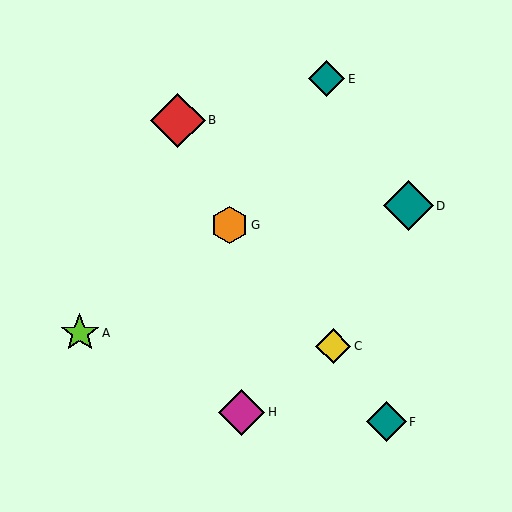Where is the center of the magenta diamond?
The center of the magenta diamond is at (242, 412).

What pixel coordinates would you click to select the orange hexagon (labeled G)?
Click at (229, 225) to select the orange hexagon G.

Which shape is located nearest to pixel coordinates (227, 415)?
The magenta diamond (labeled H) at (242, 412) is nearest to that location.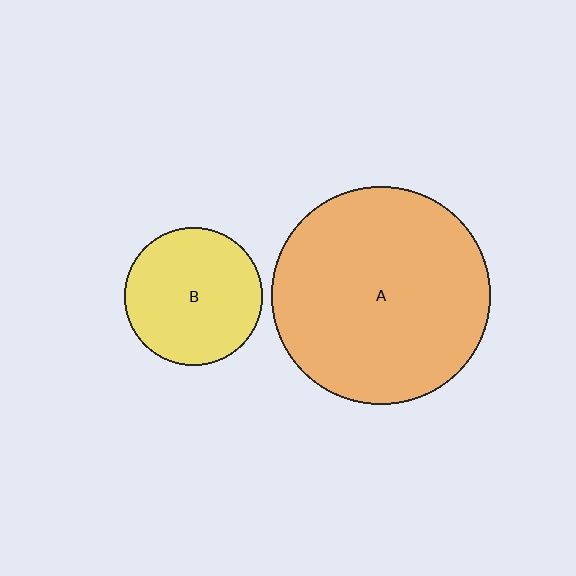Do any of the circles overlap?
No, none of the circles overlap.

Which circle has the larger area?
Circle A (orange).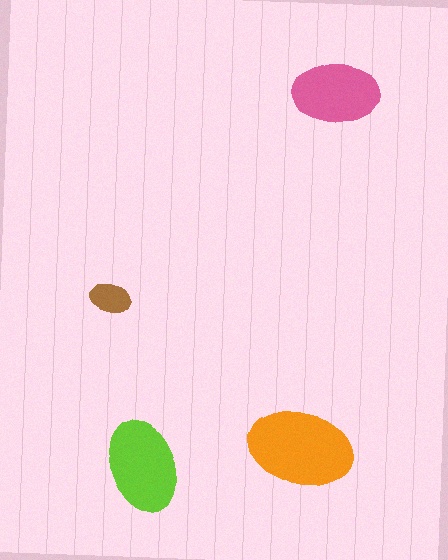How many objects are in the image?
There are 4 objects in the image.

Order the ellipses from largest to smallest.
the orange one, the lime one, the pink one, the brown one.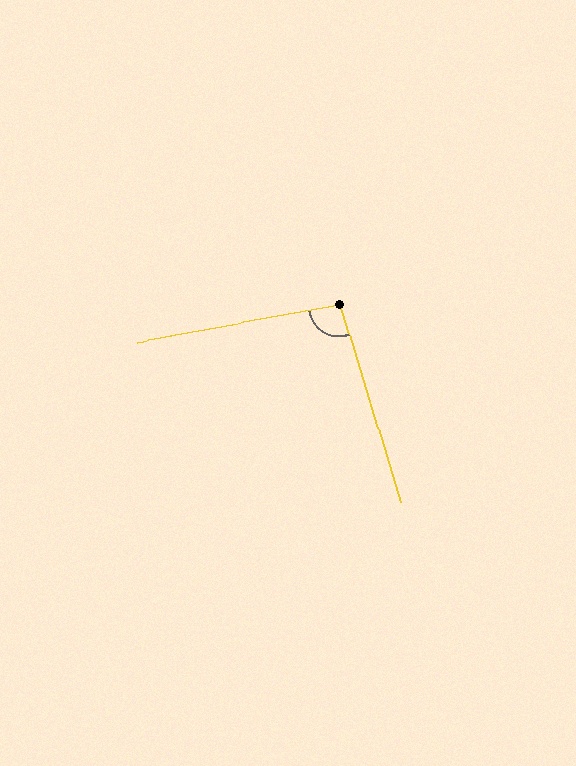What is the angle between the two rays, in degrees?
Approximately 97 degrees.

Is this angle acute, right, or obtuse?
It is obtuse.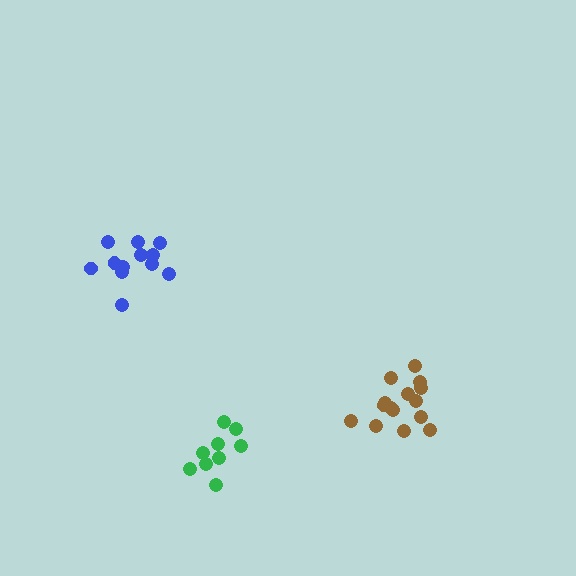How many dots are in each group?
Group 1: 15 dots, Group 2: 9 dots, Group 3: 12 dots (36 total).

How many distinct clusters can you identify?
There are 3 distinct clusters.